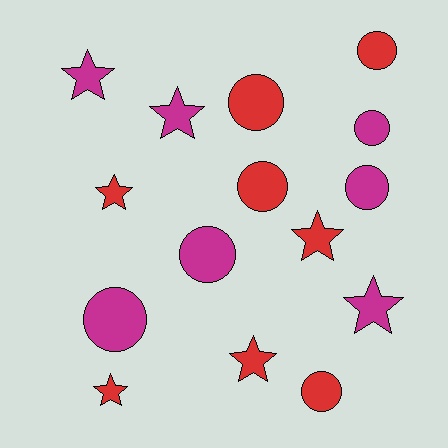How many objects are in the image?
There are 15 objects.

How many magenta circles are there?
There are 4 magenta circles.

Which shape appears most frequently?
Circle, with 8 objects.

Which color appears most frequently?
Red, with 8 objects.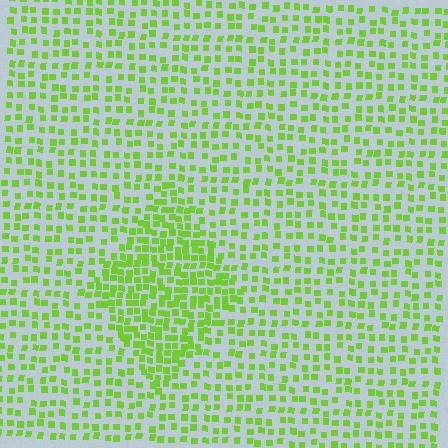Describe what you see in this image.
The image contains small lime elements arranged at two different densities. A diamond-shaped region is visible where the elements are more densely packed than the surrounding area.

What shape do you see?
I see a diamond.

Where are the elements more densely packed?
The elements are more densely packed inside the diamond boundary.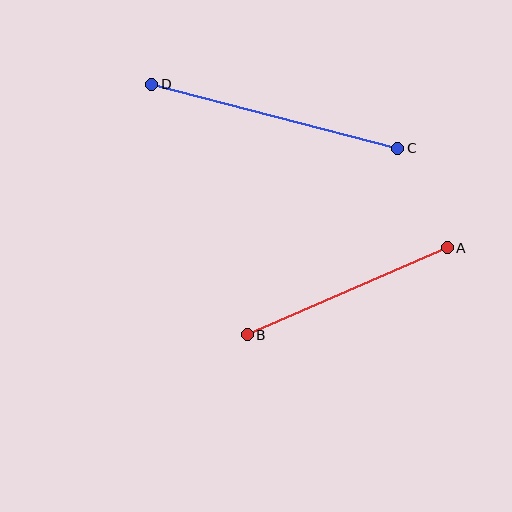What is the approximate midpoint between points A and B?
The midpoint is at approximately (347, 291) pixels.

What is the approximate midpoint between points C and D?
The midpoint is at approximately (275, 116) pixels.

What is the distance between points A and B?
The distance is approximately 218 pixels.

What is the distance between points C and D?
The distance is approximately 255 pixels.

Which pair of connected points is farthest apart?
Points C and D are farthest apart.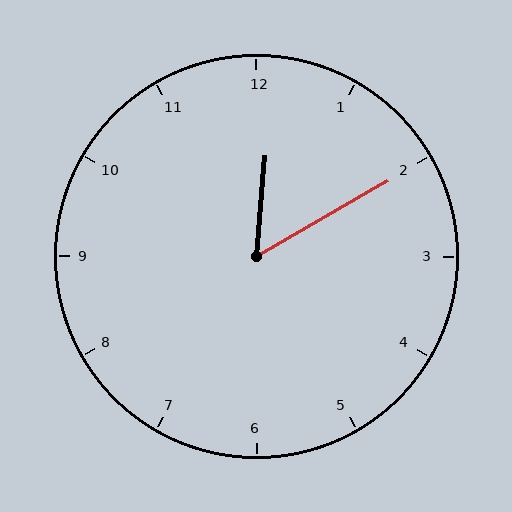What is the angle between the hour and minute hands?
Approximately 55 degrees.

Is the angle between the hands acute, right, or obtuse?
It is acute.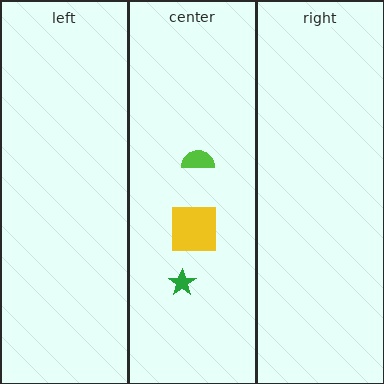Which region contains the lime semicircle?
The center region.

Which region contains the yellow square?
The center region.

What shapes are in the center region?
The yellow square, the green star, the lime semicircle.